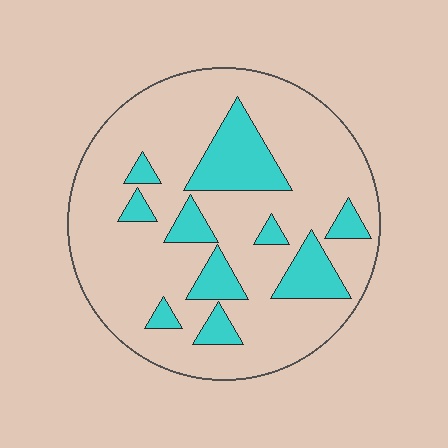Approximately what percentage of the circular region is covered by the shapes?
Approximately 20%.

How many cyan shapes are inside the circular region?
10.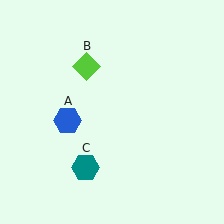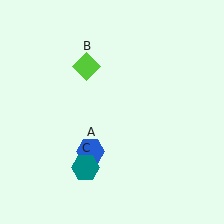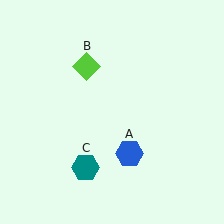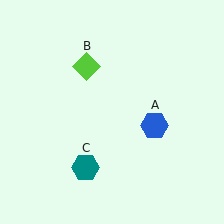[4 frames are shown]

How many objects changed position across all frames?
1 object changed position: blue hexagon (object A).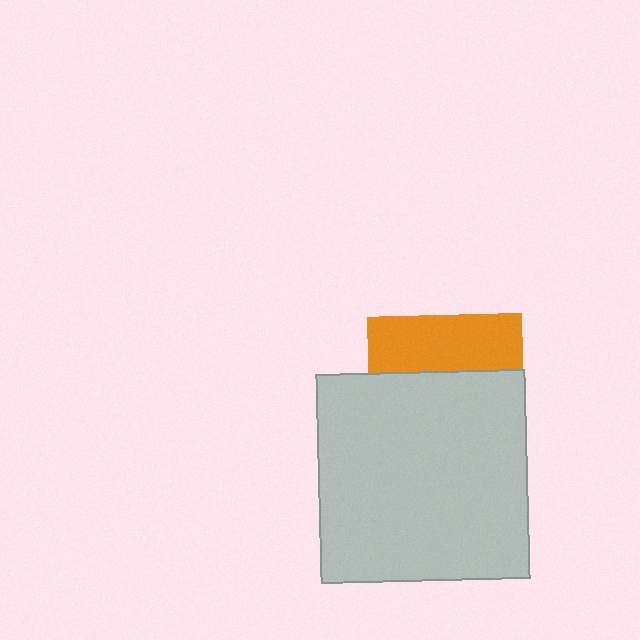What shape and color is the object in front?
The object in front is a light gray square.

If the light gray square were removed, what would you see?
You would see the complete orange square.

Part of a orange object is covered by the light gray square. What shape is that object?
It is a square.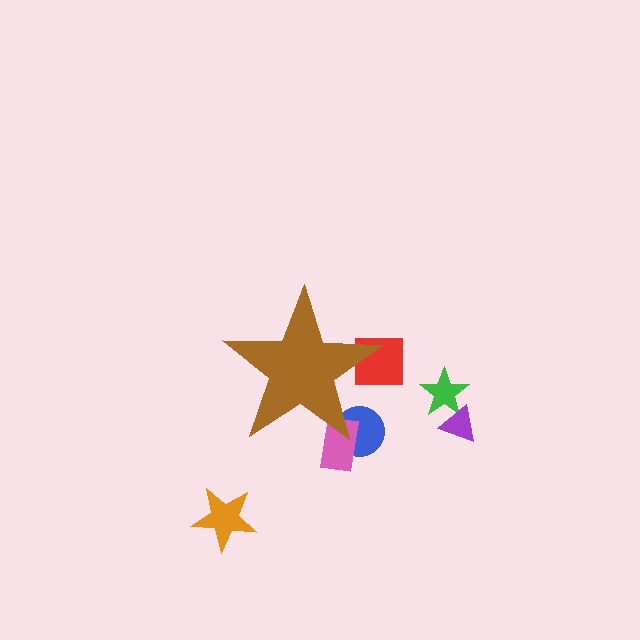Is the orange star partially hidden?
No, the orange star is fully visible.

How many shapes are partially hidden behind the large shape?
3 shapes are partially hidden.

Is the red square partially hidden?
Yes, the red square is partially hidden behind the brown star.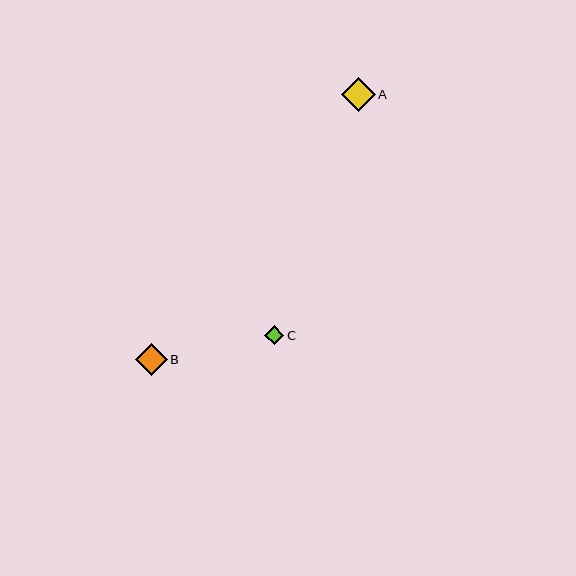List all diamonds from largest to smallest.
From largest to smallest: A, B, C.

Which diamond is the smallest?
Diamond C is the smallest with a size of approximately 19 pixels.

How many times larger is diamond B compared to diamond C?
Diamond B is approximately 1.7 times the size of diamond C.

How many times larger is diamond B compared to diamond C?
Diamond B is approximately 1.7 times the size of diamond C.